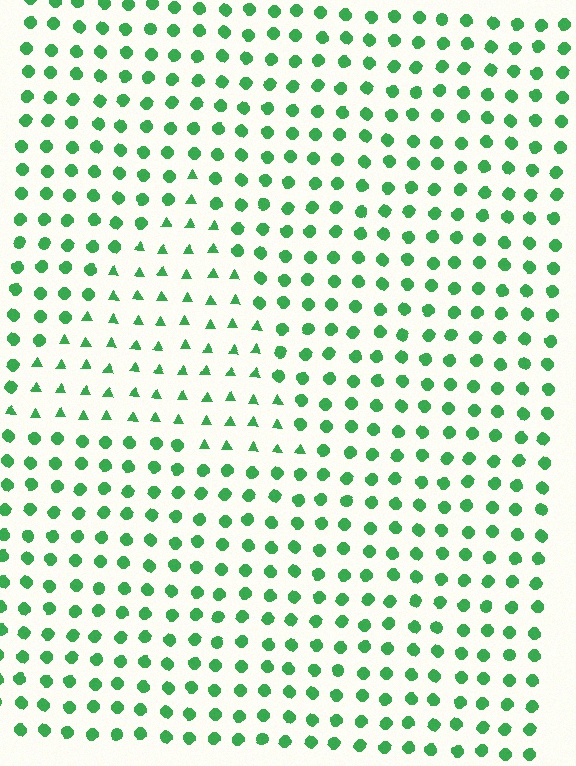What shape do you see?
I see a triangle.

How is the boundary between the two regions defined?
The boundary is defined by a change in element shape: triangles inside vs. circles outside. All elements share the same color and spacing.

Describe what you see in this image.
The image is filled with small green elements arranged in a uniform grid. A triangle-shaped region contains triangles, while the surrounding area contains circles. The boundary is defined purely by the change in element shape.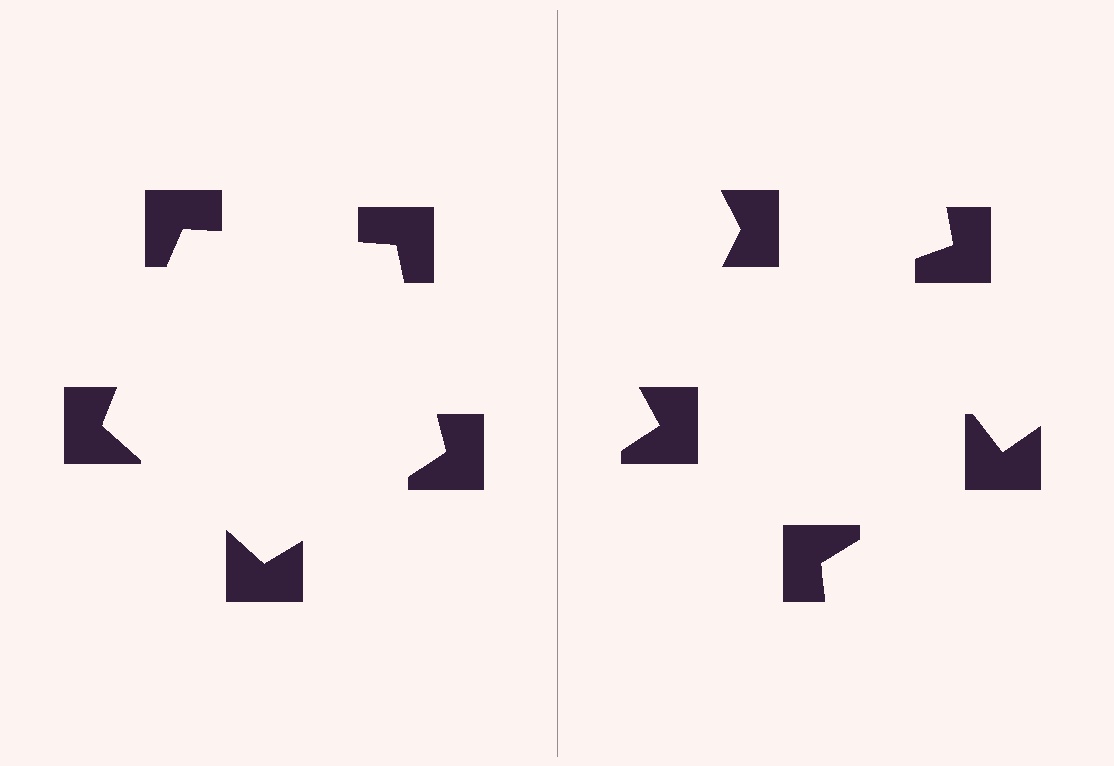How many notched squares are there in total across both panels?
10 — 5 on each side.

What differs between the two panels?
The notched squares are positioned identically on both sides; only the wedge orientations differ. On the left they align to a pentagon; on the right they are misaligned.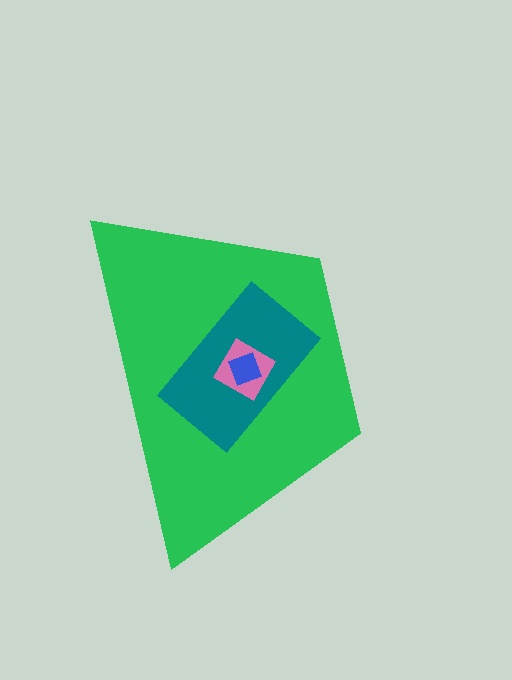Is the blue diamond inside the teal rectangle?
Yes.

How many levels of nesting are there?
4.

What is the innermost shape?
The blue diamond.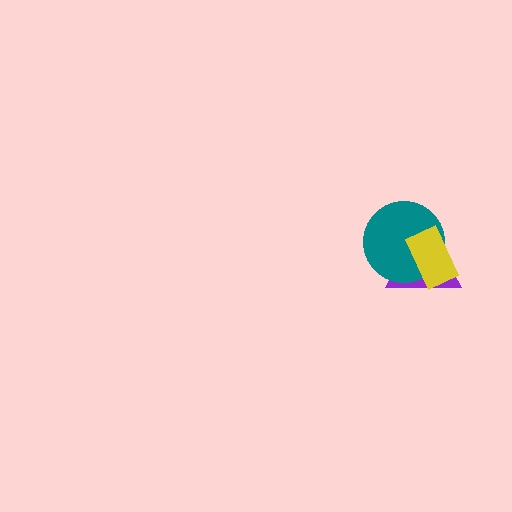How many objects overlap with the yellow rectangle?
2 objects overlap with the yellow rectangle.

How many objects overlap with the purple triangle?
2 objects overlap with the purple triangle.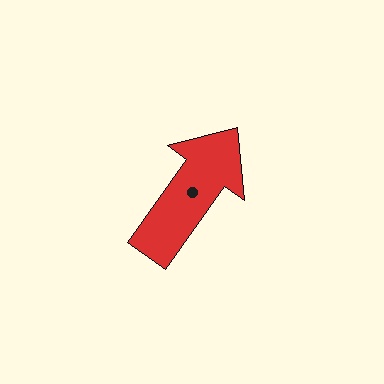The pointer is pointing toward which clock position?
Roughly 1 o'clock.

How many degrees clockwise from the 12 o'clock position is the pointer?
Approximately 35 degrees.